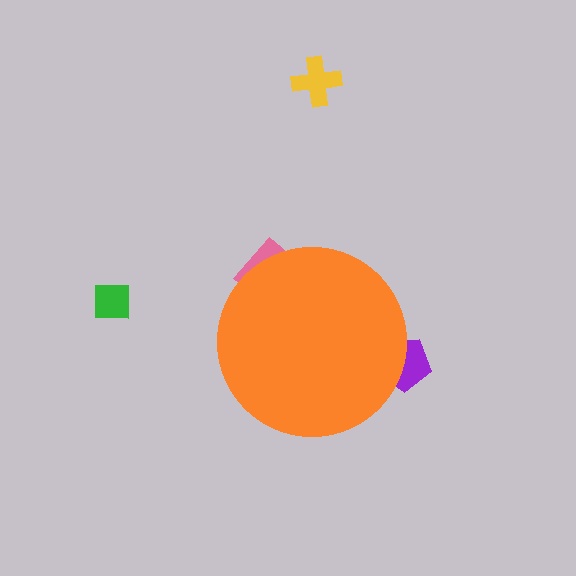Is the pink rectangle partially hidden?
Yes, the pink rectangle is partially hidden behind the orange circle.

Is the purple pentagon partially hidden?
Yes, the purple pentagon is partially hidden behind the orange circle.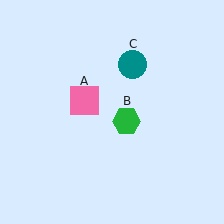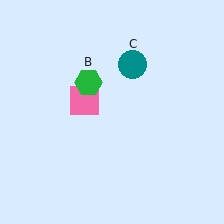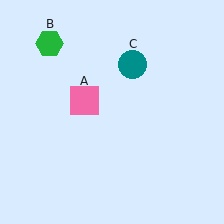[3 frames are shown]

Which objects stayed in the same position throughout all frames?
Pink square (object A) and teal circle (object C) remained stationary.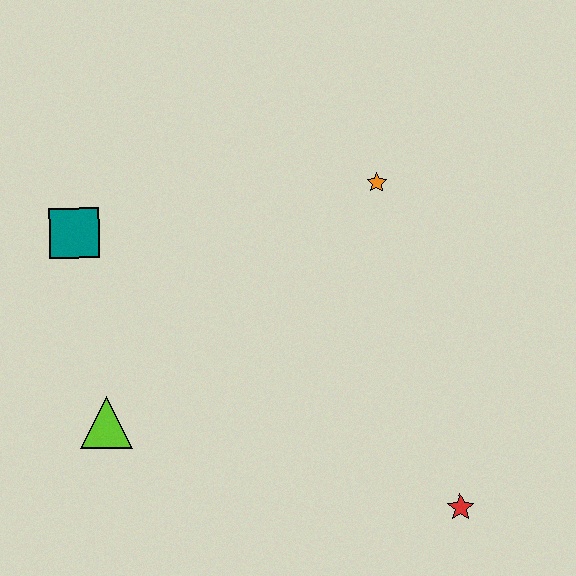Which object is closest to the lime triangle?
The teal square is closest to the lime triangle.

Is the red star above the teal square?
No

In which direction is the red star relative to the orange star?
The red star is below the orange star.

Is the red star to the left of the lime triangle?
No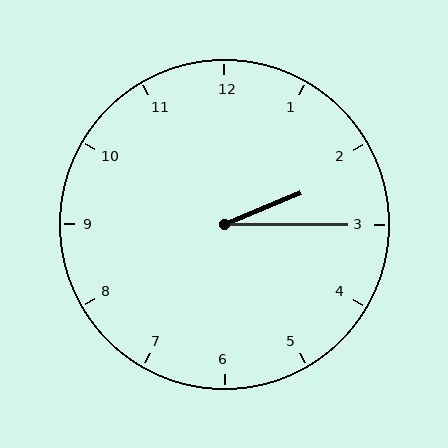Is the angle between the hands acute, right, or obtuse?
It is acute.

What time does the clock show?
2:15.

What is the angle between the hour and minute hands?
Approximately 22 degrees.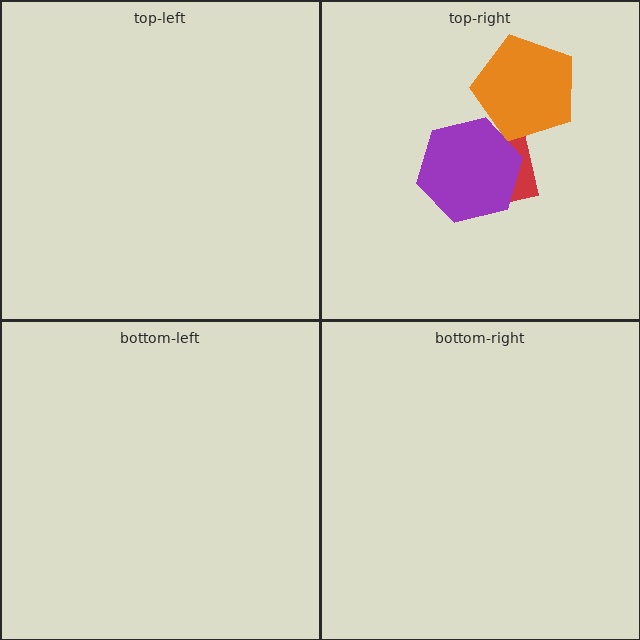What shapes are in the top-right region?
The red square, the orange pentagon, the purple hexagon.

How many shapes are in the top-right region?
3.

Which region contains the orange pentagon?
The top-right region.